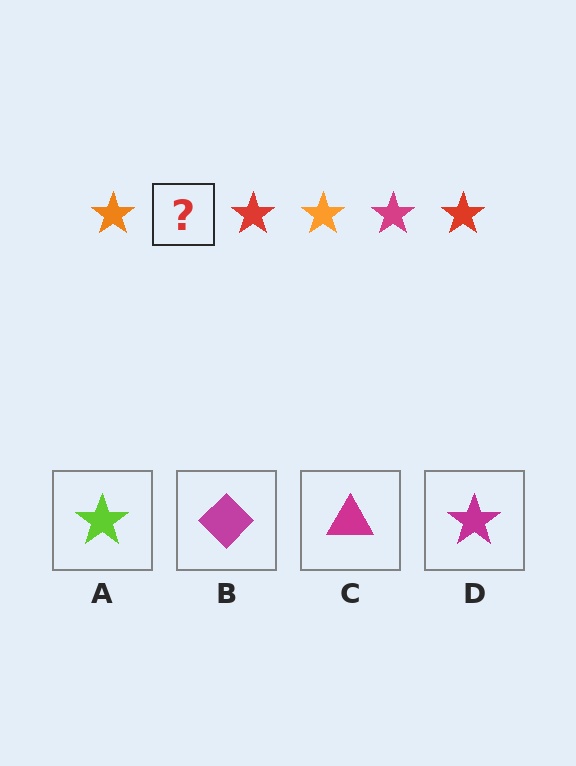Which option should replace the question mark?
Option D.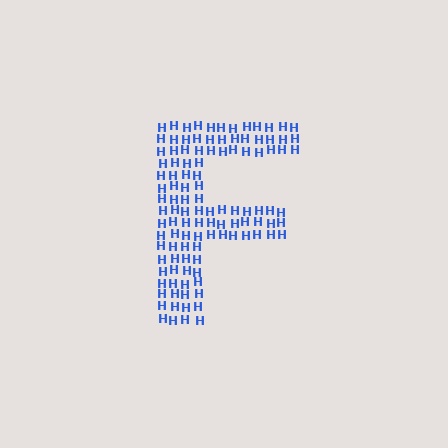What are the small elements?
The small elements are letter H's.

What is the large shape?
The large shape is the letter F.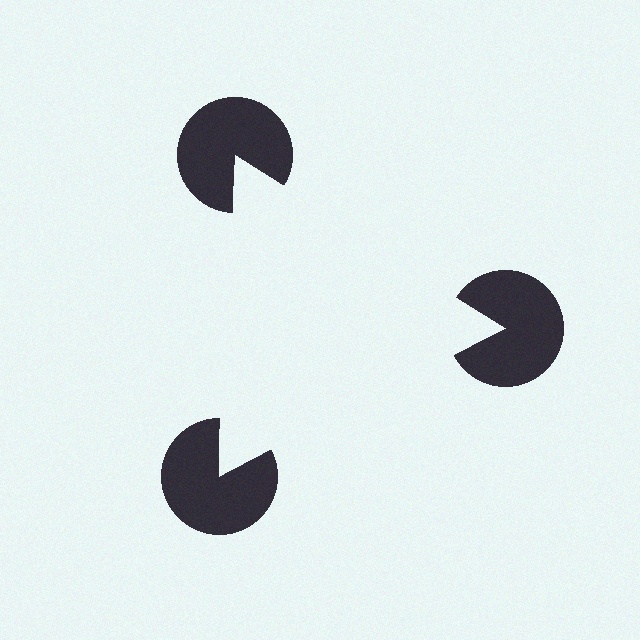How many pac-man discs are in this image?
There are 3 — one at each vertex of the illusory triangle.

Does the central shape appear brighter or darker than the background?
It typically appears slightly brighter than the background, even though no actual brightness change is drawn.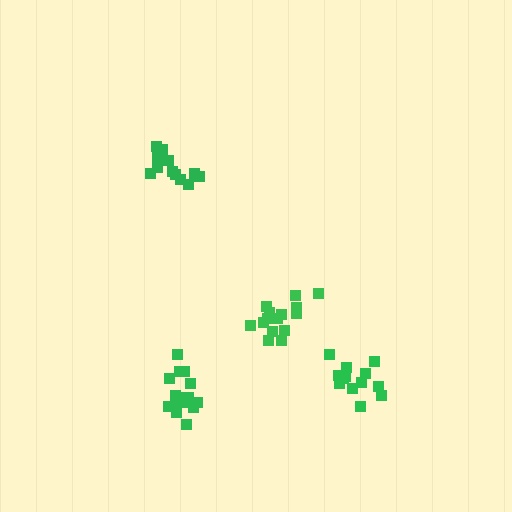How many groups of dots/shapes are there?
There are 4 groups.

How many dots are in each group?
Group 1: 15 dots, Group 2: 13 dots, Group 3: 15 dots, Group 4: 14 dots (57 total).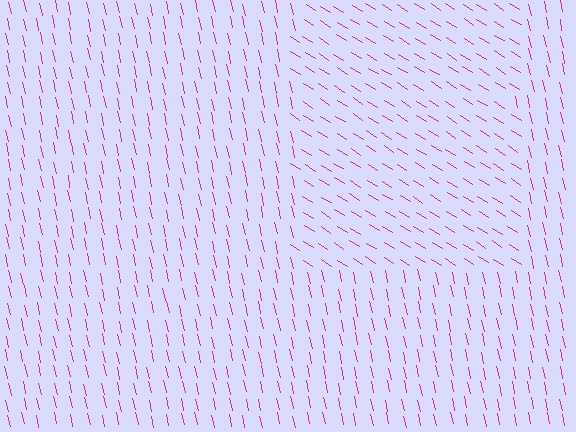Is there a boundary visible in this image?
Yes, there is a texture boundary formed by a change in line orientation.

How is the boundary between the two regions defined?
The boundary is defined purely by a change in line orientation (approximately 45 degrees difference). All lines are the same color and thickness.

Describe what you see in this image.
The image is filled with small magenta line segments. A rectangle region in the image has lines oriented differently from the surrounding lines, creating a visible texture boundary.